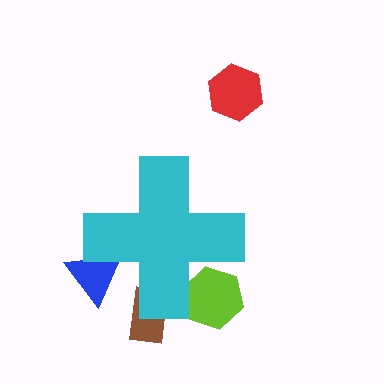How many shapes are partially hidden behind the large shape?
3 shapes are partially hidden.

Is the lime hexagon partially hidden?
Yes, the lime hexagon is partially hidden behind the cyan cross.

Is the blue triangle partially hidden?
Yes, the blue triangle is partially hidden behind the cyan cross.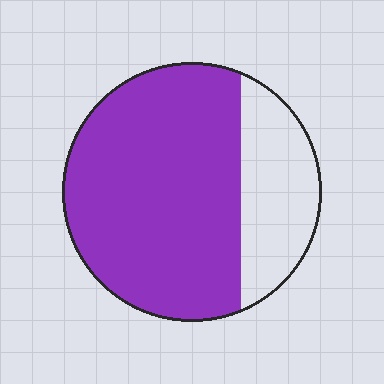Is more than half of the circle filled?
Yes.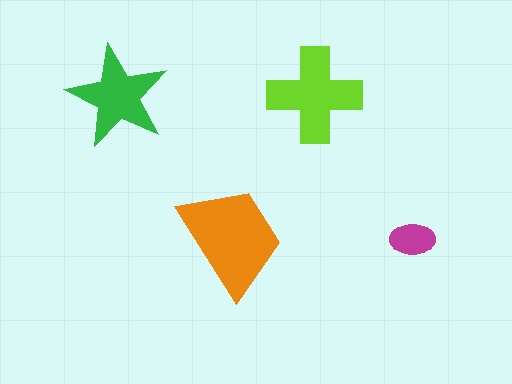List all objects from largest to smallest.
The orange trapezoid, the lime cross, the green star, the magenta ellipse.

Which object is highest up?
The lime cross is topmost.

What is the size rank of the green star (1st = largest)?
3rd.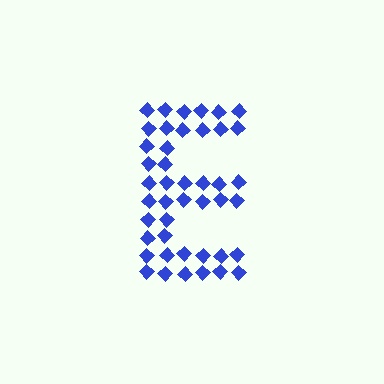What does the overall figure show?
The overall figure shows the letter E.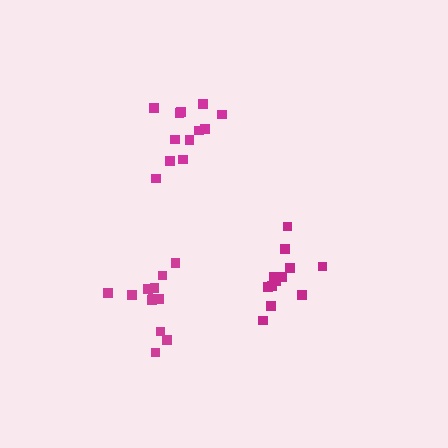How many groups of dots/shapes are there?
There are 3 groups.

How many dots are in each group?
Group 1: 12 dots, Group 2: 12 dots, Group 3: 12 dots (36 total).